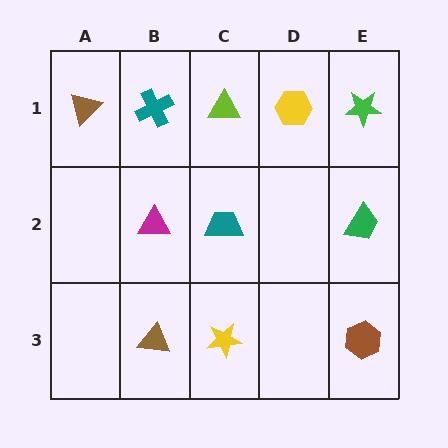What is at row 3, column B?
A brown triangle.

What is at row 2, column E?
A green trapezoid.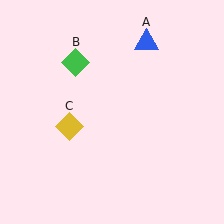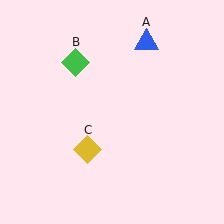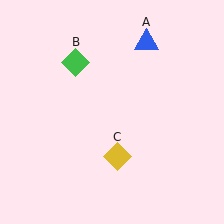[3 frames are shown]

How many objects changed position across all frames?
1 object changed position: yellow diamond (object C).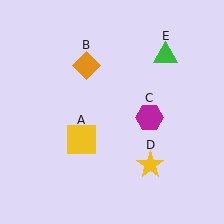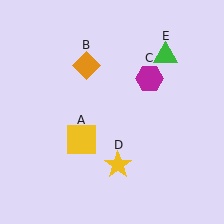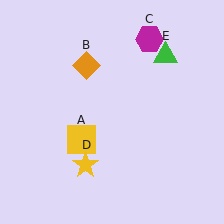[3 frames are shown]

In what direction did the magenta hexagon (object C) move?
The magenta hexagon (object C) moved up.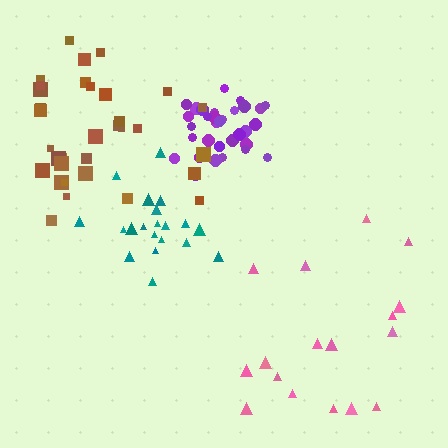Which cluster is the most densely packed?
Purple.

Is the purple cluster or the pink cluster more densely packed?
Purple.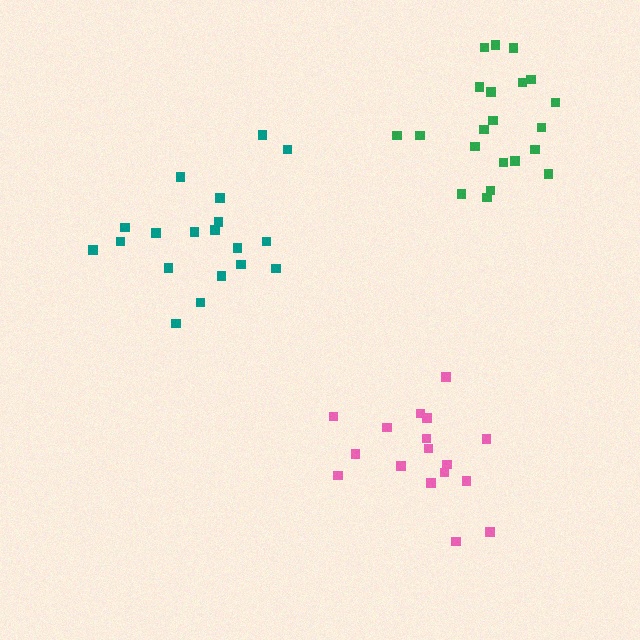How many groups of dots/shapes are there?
There are 3 groups.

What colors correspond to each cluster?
The clusters are colored: pink, teal, green.